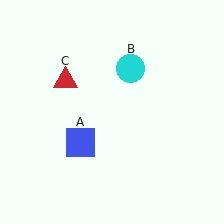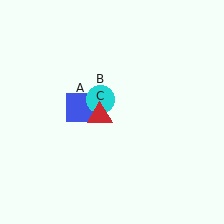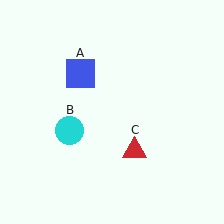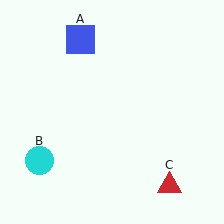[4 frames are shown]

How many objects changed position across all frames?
3 objects changed position: blue square (object A), cyan circle (object B), red triangle (object C).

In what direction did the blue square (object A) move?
The blue square (object A) moved up.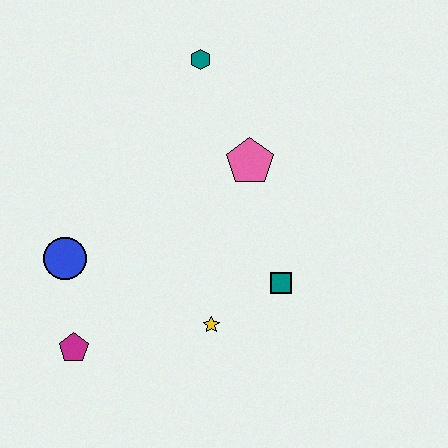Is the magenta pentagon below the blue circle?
Yes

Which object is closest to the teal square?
The yellow star is closest to the teal square.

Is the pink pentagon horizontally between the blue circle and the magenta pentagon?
No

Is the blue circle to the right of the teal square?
No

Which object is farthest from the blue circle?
The teal hexagon is farthest from the blue circle.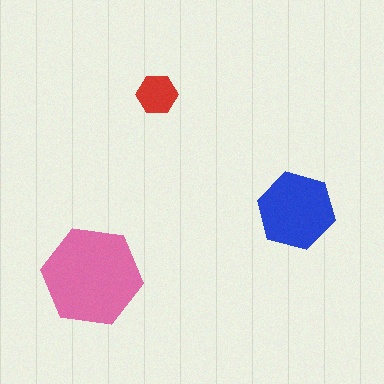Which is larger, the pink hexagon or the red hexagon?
The pink one.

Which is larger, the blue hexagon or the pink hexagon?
The pink one.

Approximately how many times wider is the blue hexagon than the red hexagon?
About 2 times wider.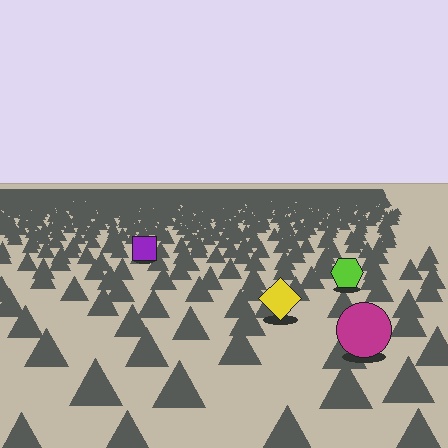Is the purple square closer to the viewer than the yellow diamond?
No. The yellow diamond is closer — you can tell from the texture gradient: the ground texture is coarser near it.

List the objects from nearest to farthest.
From nearest to farthest: the magenta circle, the yellow diamond, the lime hexagon, the purple square.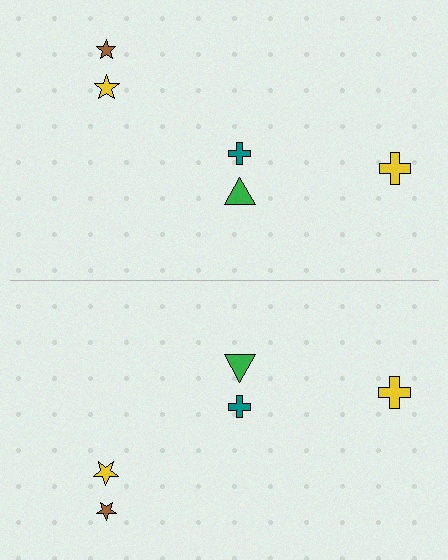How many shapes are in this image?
There are 10 shapes in this image.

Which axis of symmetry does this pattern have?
The pattern has a horizontal axis of symmetry running through the center of the image.